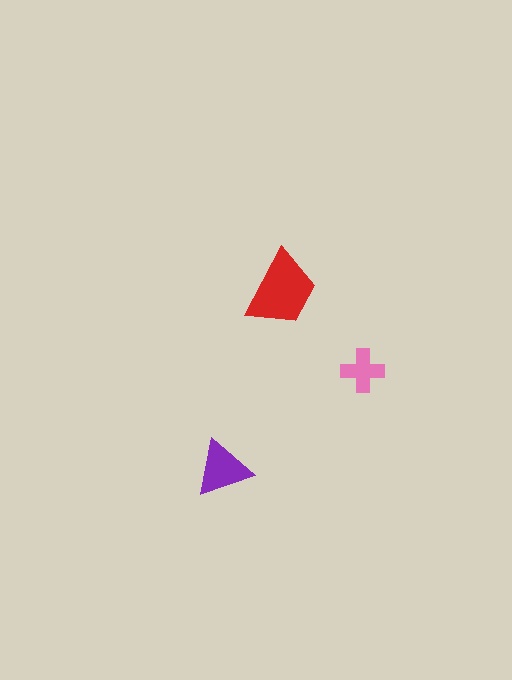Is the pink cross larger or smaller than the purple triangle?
Smaller.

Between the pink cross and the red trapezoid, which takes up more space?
The red trapezoid.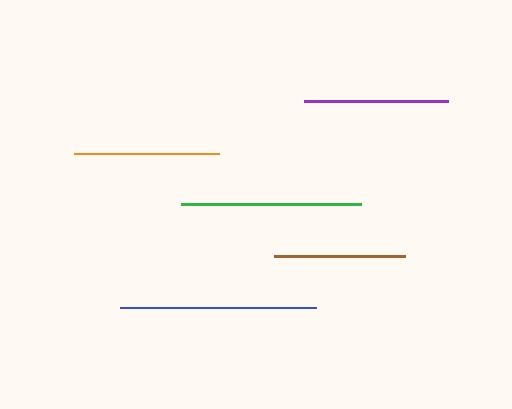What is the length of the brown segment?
The brown segment is approximately 131 pixels long.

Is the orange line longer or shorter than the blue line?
The blue line is longer than the orange line.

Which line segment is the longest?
The blue line is the longest at approximately 196 pixels.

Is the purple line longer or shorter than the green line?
The green line is longer than the purple line.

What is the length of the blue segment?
The blue segment is approximately 196 pixels long.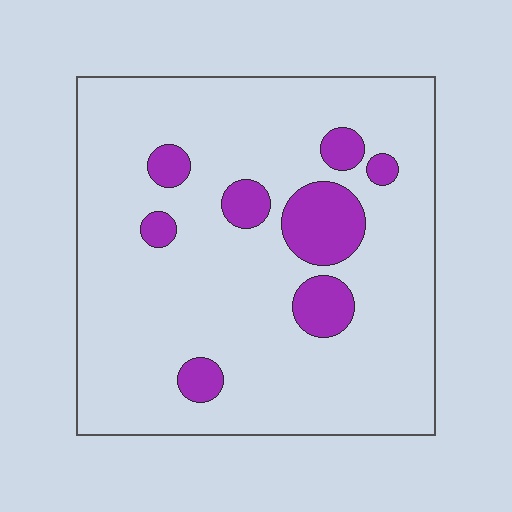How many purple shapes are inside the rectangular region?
8.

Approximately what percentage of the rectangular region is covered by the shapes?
Approximately 15%.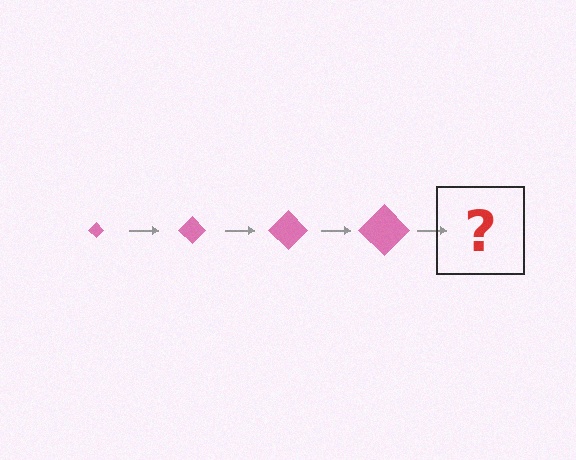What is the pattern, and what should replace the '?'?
The pattern is that the diamond gets progressively larger each step. The '?' should be a pink diamond, larger than the previous one.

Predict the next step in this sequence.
The next step is a pink diamond, larger than the previous one.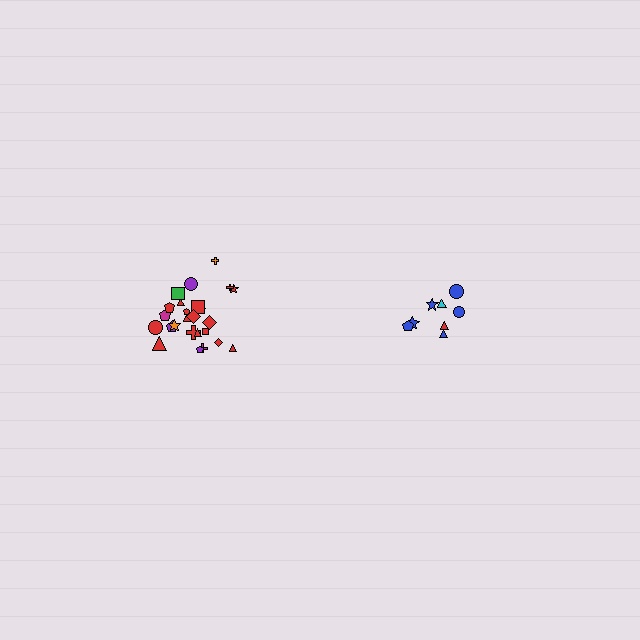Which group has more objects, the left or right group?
The left group.